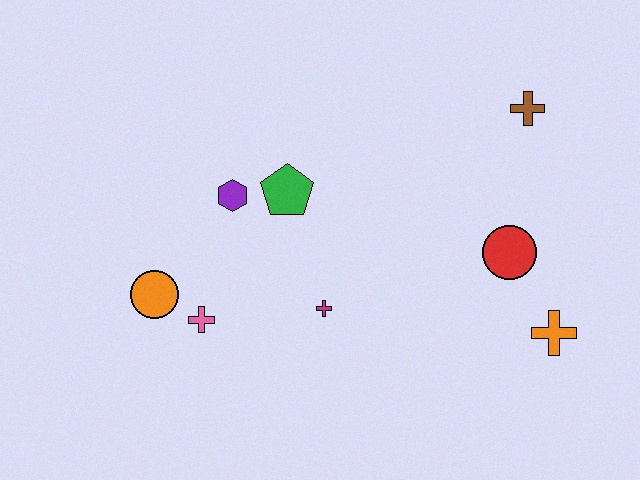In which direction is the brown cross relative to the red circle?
The brown cross is above the red circle.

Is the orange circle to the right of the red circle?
No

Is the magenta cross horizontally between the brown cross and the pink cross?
Yes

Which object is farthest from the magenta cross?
The brown cross is farthest from the magenta cross.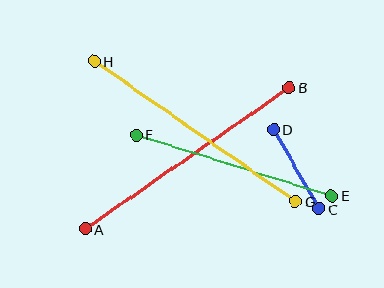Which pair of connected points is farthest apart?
Points A and B are farthest apart.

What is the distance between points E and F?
The distance is approximately 204 pixels.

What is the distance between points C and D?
The distance is approximately 91 pixels.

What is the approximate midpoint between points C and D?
The midpoint is at approximately (296, 169) pixels.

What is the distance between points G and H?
The distance is approximately 245 pixels.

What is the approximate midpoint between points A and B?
The midpoint is at approximately (187, 158) pixels.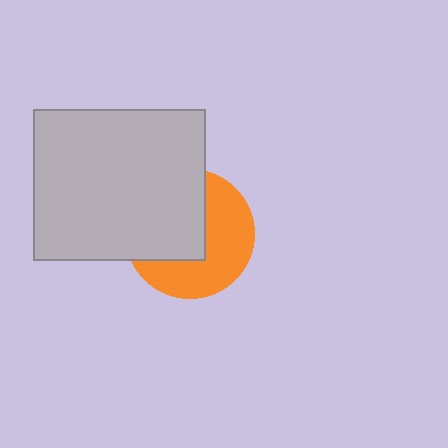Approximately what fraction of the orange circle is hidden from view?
Roughly 49% of the orange circle is hidden behind the light gray rectangle.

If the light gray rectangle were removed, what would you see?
You would see the complete orange circle.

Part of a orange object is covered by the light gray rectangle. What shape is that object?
It is a circle.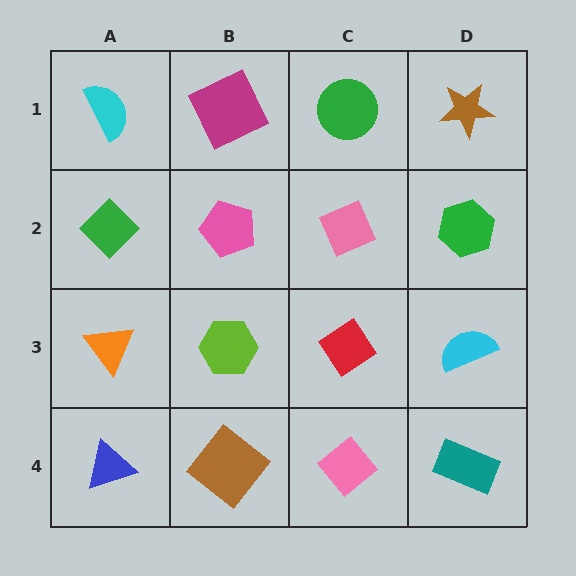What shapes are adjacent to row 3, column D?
A green hexagon (row 2, column D), a teal rectangle (row 4, column D), a red diamond (row 3, column C).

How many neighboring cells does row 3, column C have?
4.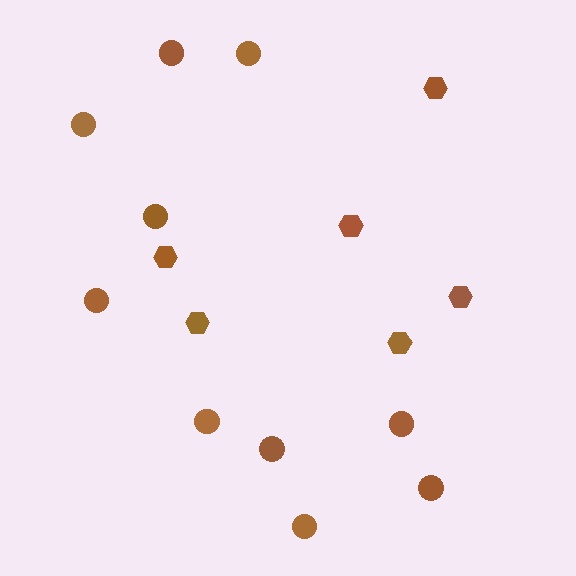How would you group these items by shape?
There are 2 groups: one group of hexagons (6) and one group of circles (10).